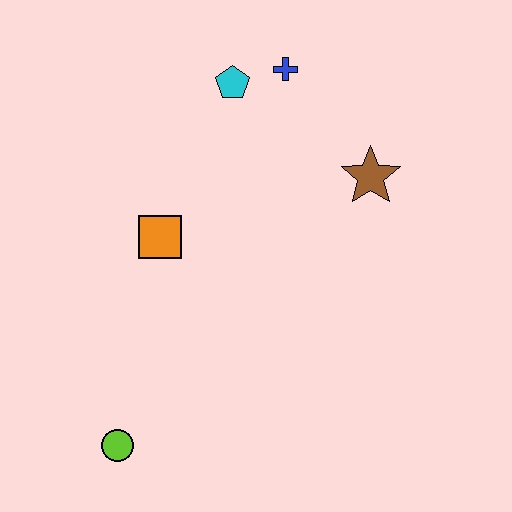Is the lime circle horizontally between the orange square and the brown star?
No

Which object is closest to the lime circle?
The orange square is closest to the lime circle.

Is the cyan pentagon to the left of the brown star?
Yes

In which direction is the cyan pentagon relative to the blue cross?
The cyan pentagon is to the left of the blue cross.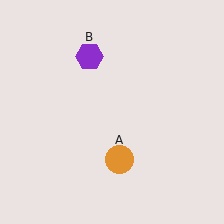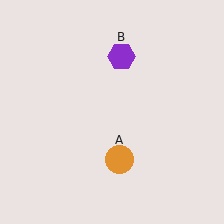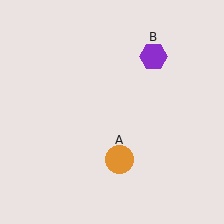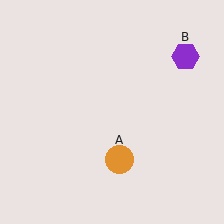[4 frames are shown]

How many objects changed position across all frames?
1 object changed position: purple hexagon (object B).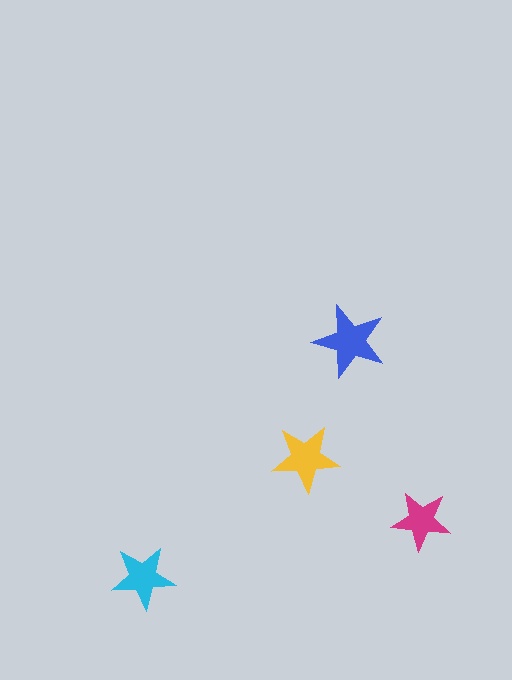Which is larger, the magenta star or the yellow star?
The yellow one.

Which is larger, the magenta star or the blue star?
The blue one.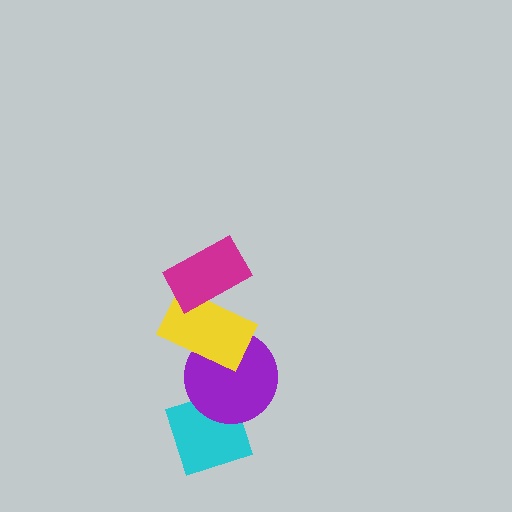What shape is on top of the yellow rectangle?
The magenta rectangle is on top of the yellow rectangle.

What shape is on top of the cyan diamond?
The purple circle is on top of the cyan diamond.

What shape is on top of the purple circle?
The yellow rectangle is on top of the purple circle.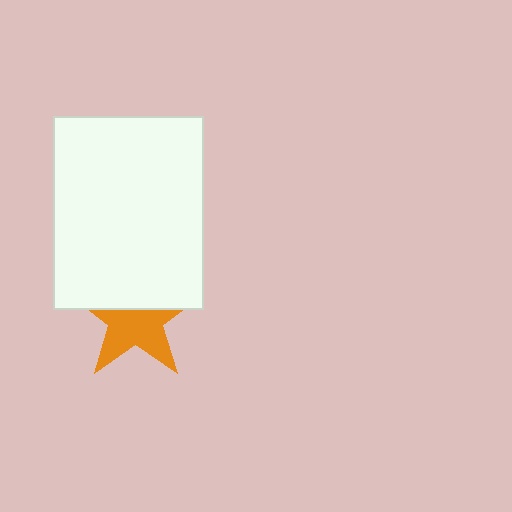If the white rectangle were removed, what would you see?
You would see the complete orange star.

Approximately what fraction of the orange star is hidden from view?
Roughly 45% of the orange star is hidden behind the white rectangle.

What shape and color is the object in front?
The object in front is a white rectangle.